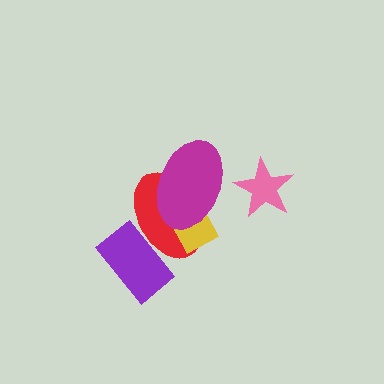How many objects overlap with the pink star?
0 objects overlap with the pink star.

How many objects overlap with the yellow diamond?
2 objects overlap with the yellow diamond.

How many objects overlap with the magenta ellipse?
2 objects overlap with the magenta ellipse.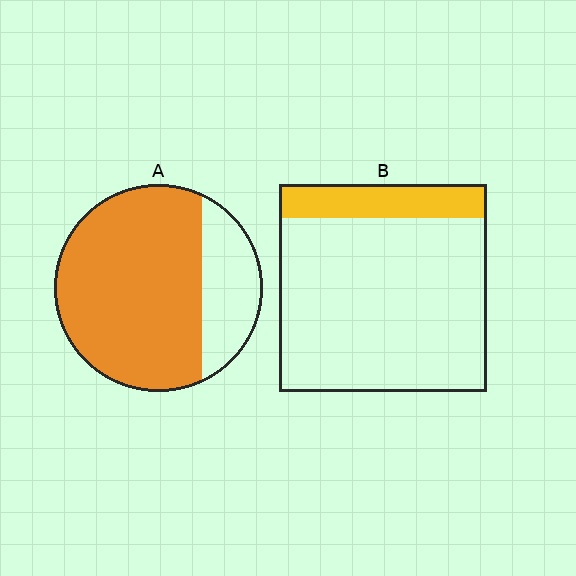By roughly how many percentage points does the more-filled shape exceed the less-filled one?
By roughly 60 percentage points (A over B).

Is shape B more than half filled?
No.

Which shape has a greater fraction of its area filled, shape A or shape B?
Shape A.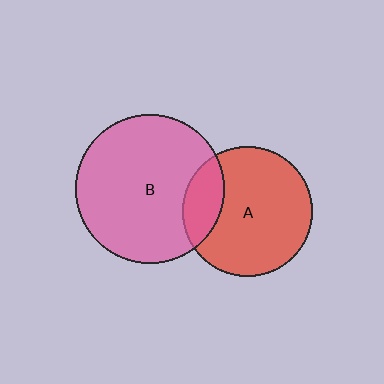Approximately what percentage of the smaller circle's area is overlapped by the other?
Approximately 20%.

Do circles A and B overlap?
Yes.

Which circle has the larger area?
Circle B (pink).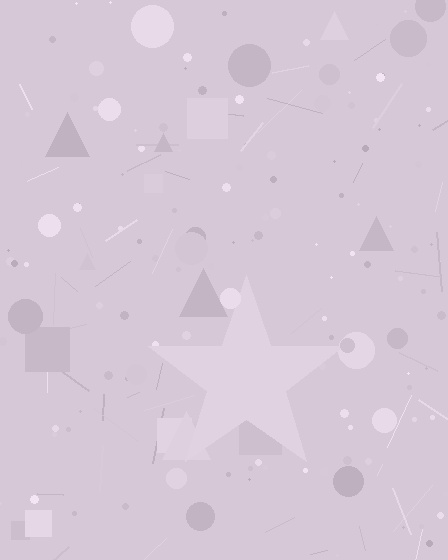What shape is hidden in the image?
A star is hidden in the image.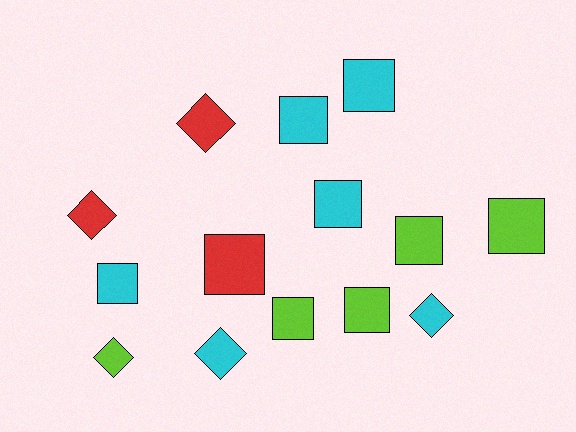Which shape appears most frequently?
Square, with 9 objects.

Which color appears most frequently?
Cyan, with 6 objects.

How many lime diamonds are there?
There is 1 lime diamond.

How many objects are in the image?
There are 14 objects.